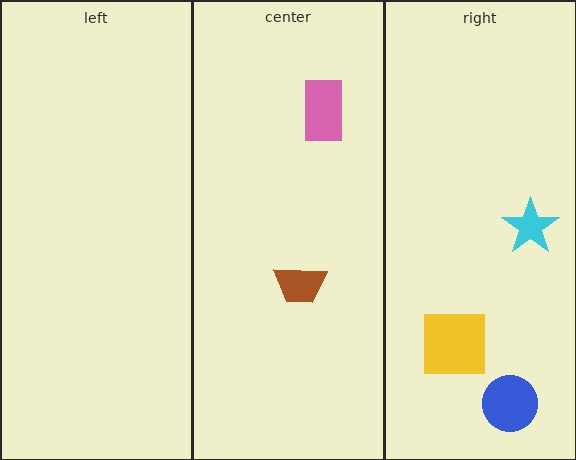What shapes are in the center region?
The pink rectangle, the brown trapezoid.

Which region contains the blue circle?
The right region.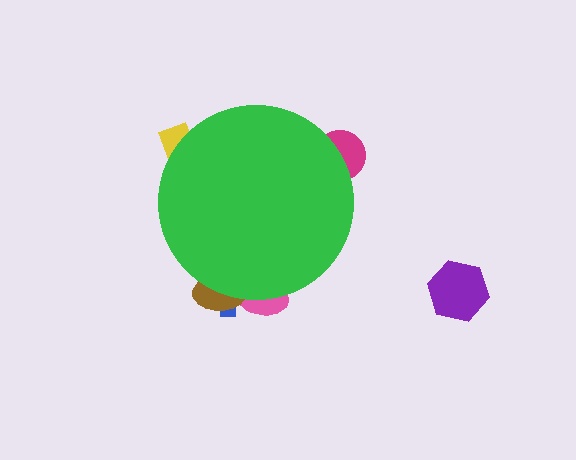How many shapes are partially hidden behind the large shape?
5 shapes are partially hidden.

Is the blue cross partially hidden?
Yes, the blue cross is partially hidden behind the green circle.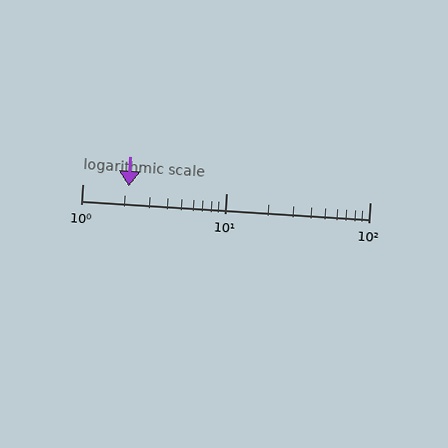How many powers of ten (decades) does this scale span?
The scale spans 2 decades, from 1 to 100.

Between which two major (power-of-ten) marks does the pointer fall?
The pointer is between 1 and 10.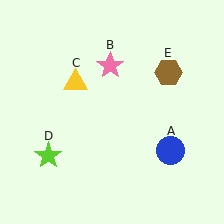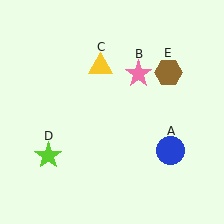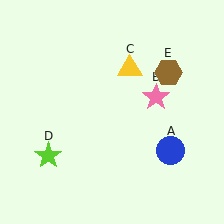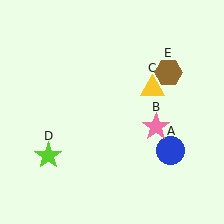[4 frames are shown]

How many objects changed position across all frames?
2 objects changed position: pink star (object B), yellow triangle (object C).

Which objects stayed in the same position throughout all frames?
Blue circle (object A) and lime star (object D) and brown hexagon (object E) remained stationary.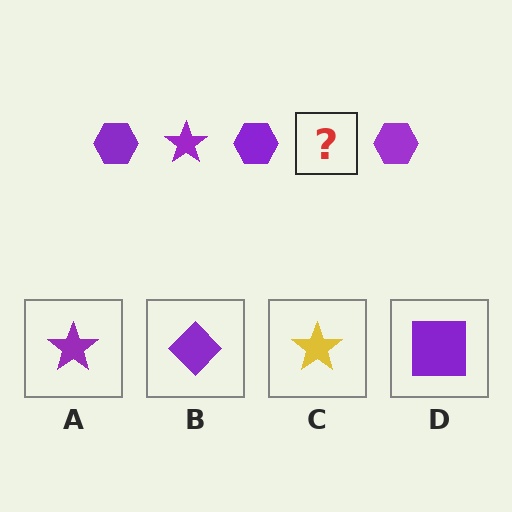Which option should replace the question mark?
Option A.